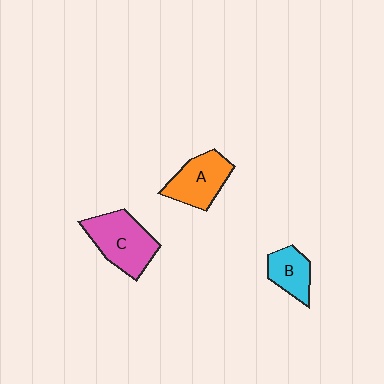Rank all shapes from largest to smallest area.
From largest to smallest: C (pink), A (orange), B (cyan).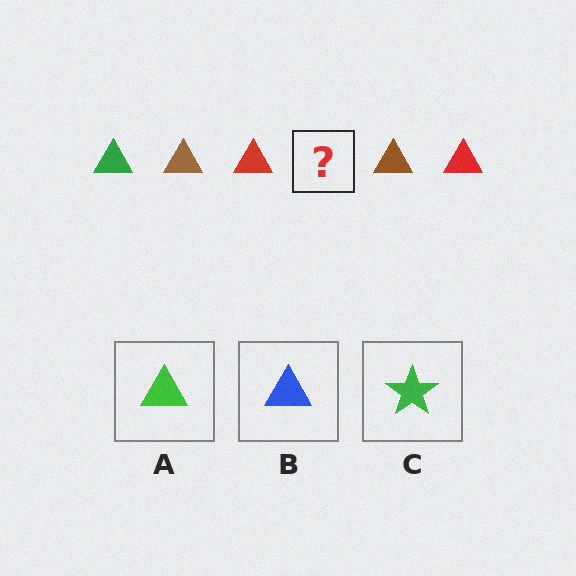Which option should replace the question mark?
Option A.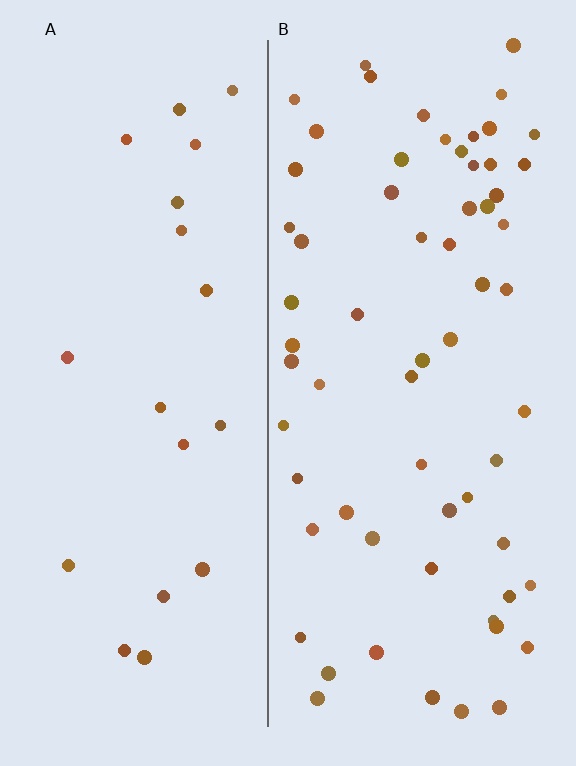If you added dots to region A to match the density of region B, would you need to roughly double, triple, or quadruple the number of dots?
Approximately triple.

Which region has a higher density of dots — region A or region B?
B (the right).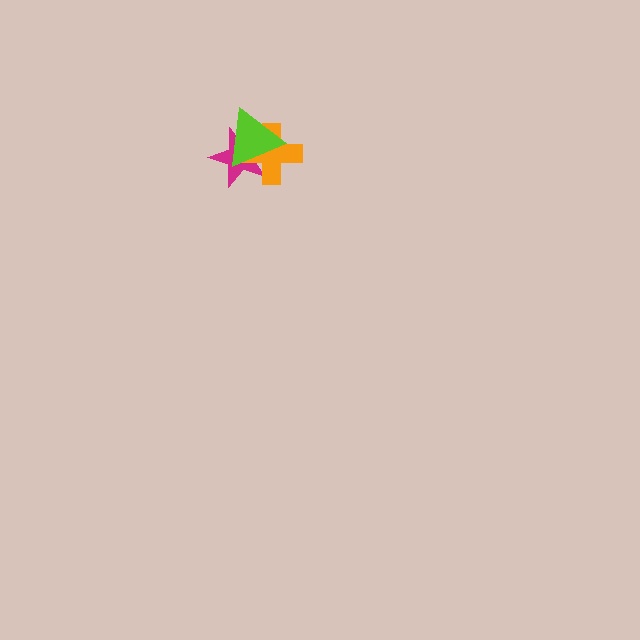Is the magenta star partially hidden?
Yes, it is partially covered by another shape.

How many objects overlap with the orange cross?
2 objects overlap with the orange cross.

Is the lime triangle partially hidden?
No, no other shape covers it.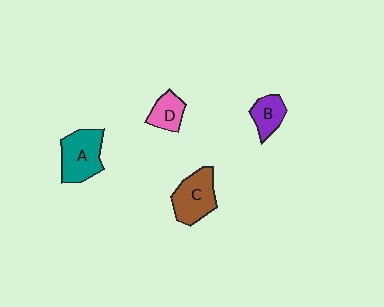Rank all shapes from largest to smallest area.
From largest to smallest: A (teal), C (brown), B (purple), D (pink).